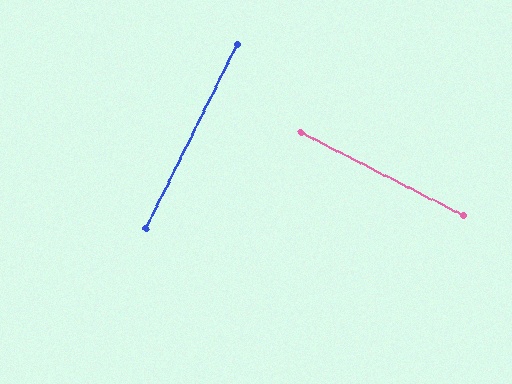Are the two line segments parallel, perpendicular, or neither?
Perpendicular — they meet at approximately 89°.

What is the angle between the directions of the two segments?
Approximately 89 degrees.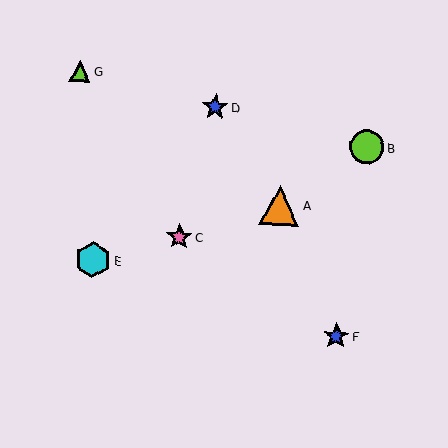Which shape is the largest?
The orange triangle (labeled A) is the largest.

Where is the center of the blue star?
The center of the blue star is at (215, 107).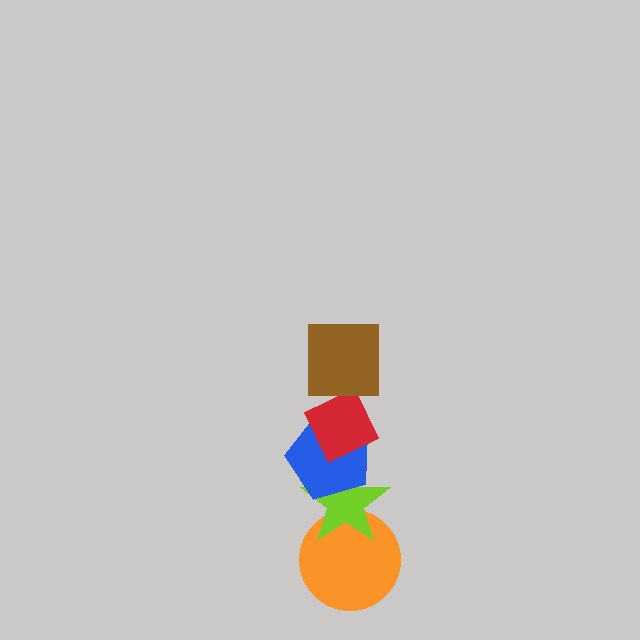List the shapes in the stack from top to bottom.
From top to bottom: the brown square, the red diamond, the blue pentagon, the lime star, the orange circle.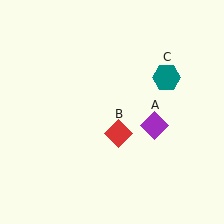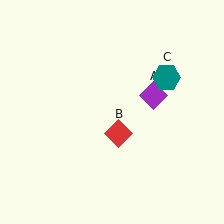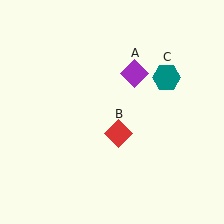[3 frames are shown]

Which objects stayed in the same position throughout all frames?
Red diamond (object B) and teal hexagon (object C) remained stationary.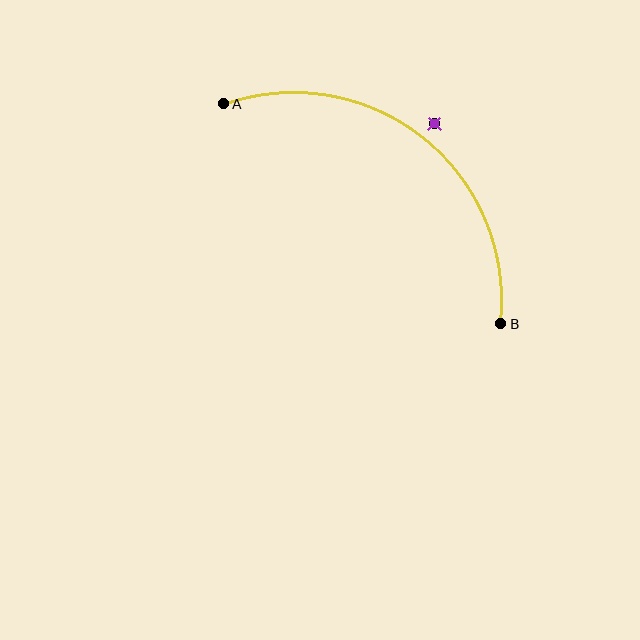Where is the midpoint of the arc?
The arc midpoint is the point on the curve farthest from the straight line joining A and B. It sits above and to the right of that line.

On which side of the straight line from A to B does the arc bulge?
The arc bulges above and to the right of the straight line connecting A and B.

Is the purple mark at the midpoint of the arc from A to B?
No — the purple mark does not lie on the arc at all. It sits slightly outside the curve.